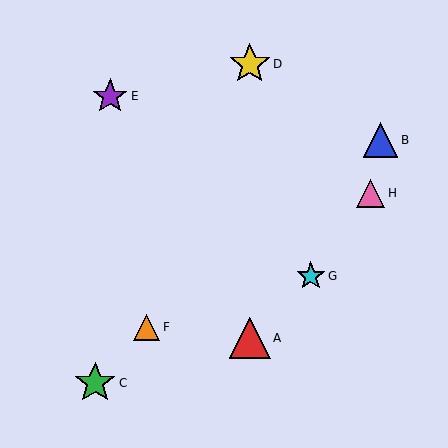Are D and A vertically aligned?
Yes, both are at x≈250.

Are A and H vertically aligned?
No, A is at x≈250 and H is at x≈371.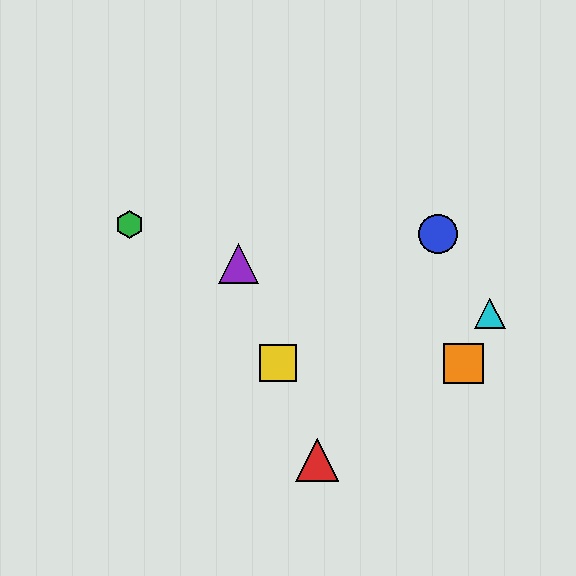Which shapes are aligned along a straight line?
The red triangle, the yellow square, the purple triangle are aligned along a straight line.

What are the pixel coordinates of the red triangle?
The red triangle is at (317, 460).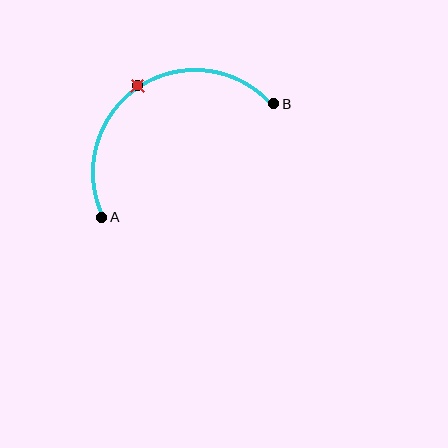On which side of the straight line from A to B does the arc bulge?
The arc bulges above the straight line connecting A and B.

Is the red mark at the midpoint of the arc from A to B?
Yes. The red mark lies on the arc at equal arc-length from both A and B — it is the arc midpoint.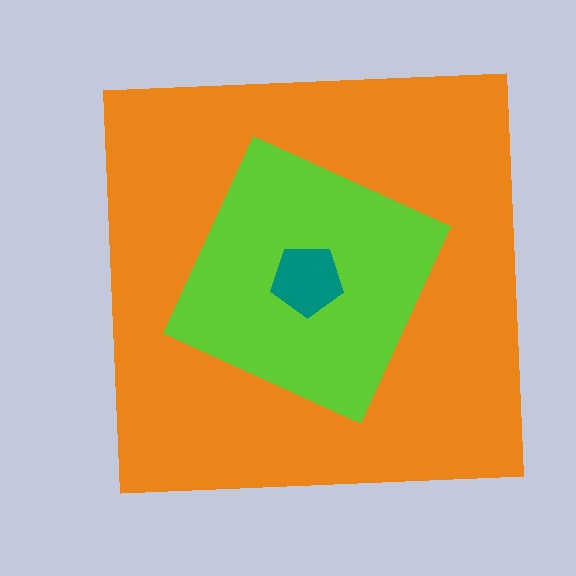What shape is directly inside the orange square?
The lime diamond.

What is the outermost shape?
The orange square.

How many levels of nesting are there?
3.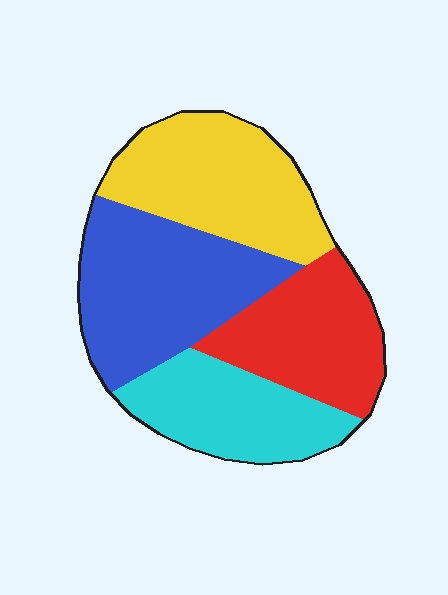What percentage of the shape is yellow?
Yellow takes up about one quarter (1/4) of the shape.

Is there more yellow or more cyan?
Yellow.